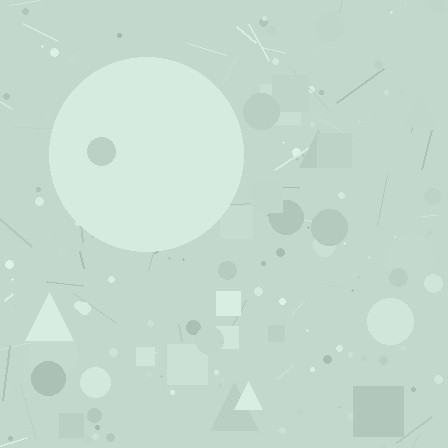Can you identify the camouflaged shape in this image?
The camouflaged shape is a circle.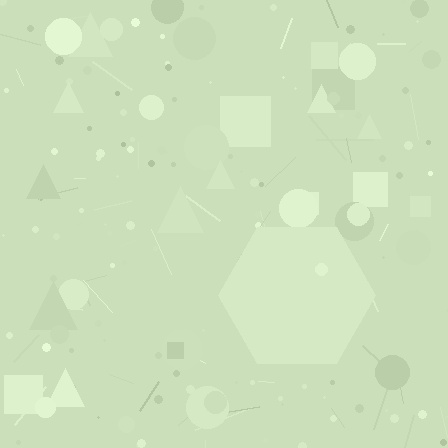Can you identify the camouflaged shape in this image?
The camouflaged shape is a hexagon.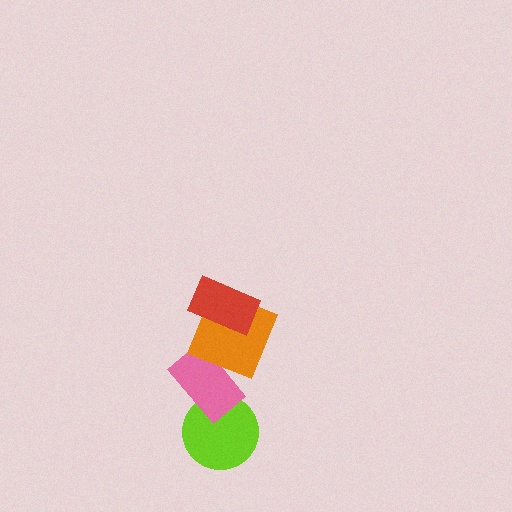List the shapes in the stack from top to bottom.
From top to bottom: the red rectangle, the orange square, the pink rectangle, the lime circle.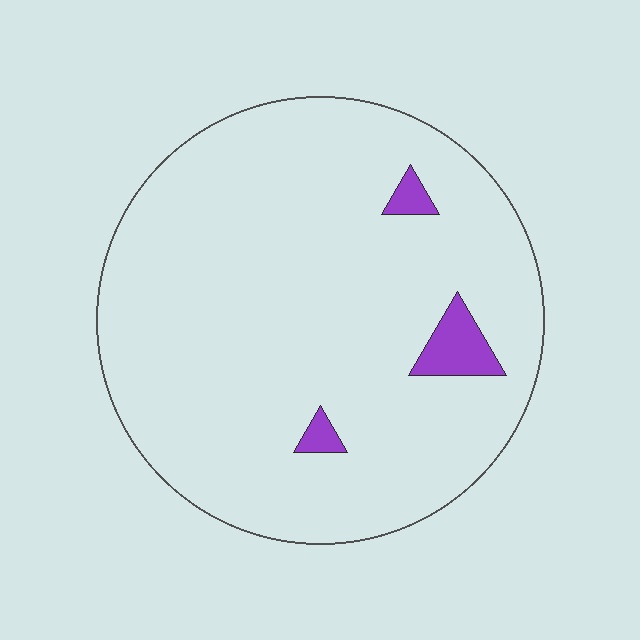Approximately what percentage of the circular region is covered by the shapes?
Approximately 5%.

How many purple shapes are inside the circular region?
3.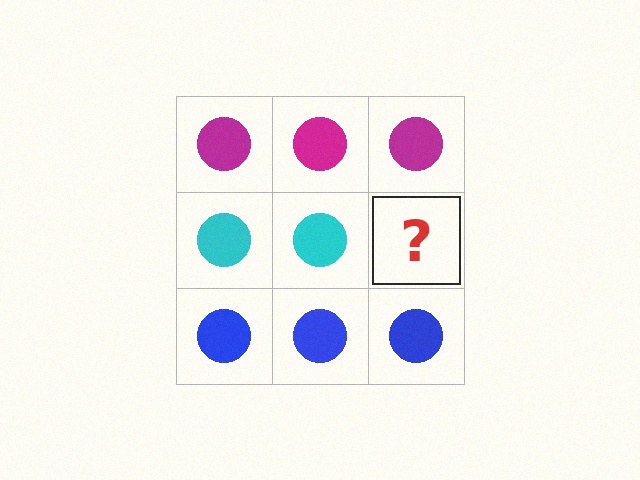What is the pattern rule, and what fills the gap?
The rule is that each row has a consistent color. The gap should be filled with a cyan circle.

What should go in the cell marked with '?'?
The missing cell should contain a cyan circle.